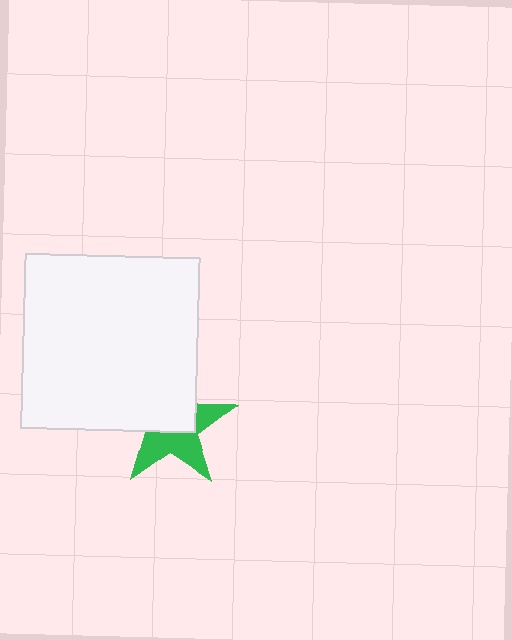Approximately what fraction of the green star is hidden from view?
Roughly 52% of the green star is hidden behind the white square.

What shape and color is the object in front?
The object in front is a white square.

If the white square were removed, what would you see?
You would see the complete green star.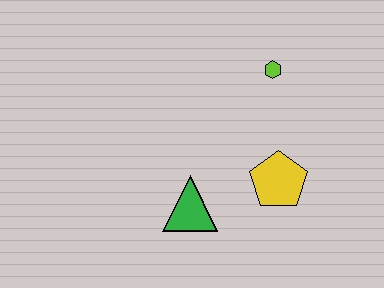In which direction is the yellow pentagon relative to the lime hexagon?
The yellow pentagon is below the lime hexagon.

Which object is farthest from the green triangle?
The lime hexagon is farthest from the green triangle.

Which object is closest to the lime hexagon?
The yellow pentagon is closest to the lime hexagon.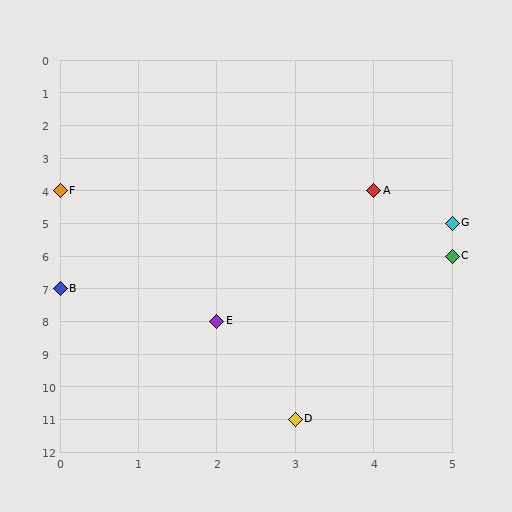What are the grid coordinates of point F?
Point F is at grid coordinates (0, 4).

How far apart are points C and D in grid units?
Points C and D are 2 columns and 5 rows apart (about 5.4 grid units diagonally).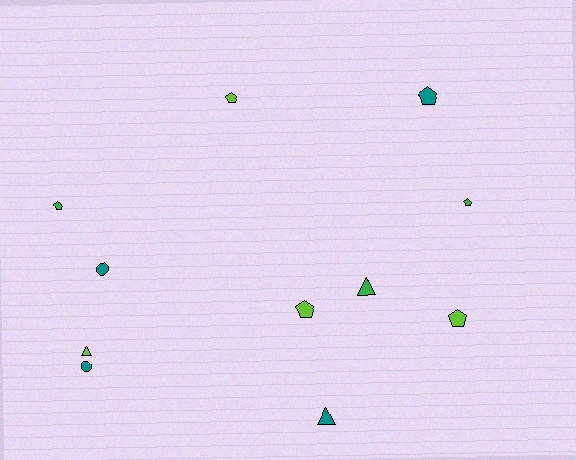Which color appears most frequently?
Teal, with 4 objects.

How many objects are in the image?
There are 11 objects.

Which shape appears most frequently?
Pentagon, with 6 objects.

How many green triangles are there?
There is 1 green triangle.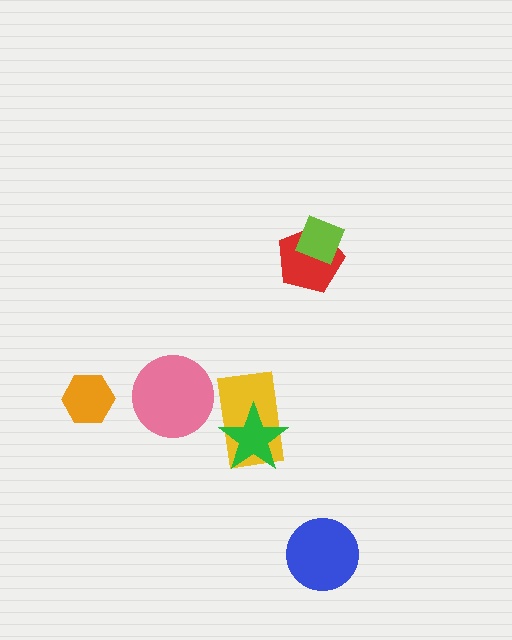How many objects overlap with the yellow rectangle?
1 object overlaps with the yellow rectangle.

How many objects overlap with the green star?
1 object overlaps with the green star.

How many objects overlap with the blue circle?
0 objects overlap with the blue circle.